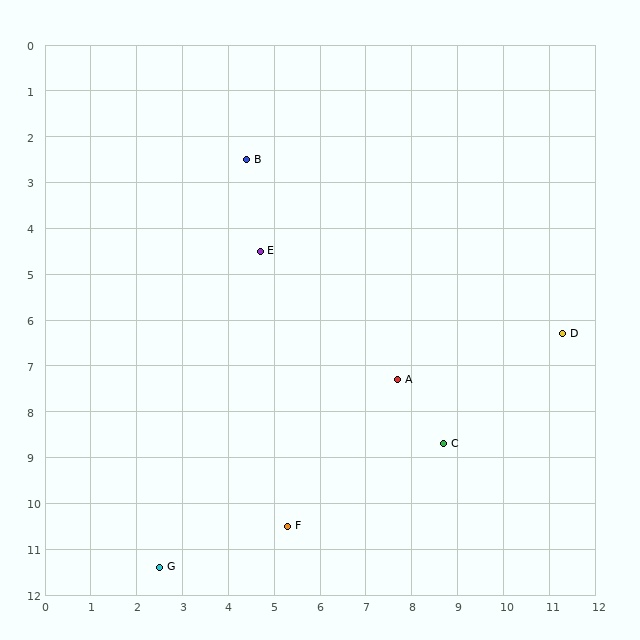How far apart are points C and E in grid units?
Points C and E are about 5.8 grid units apart.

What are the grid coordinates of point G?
Point G is at approximately (2.5, 11.4).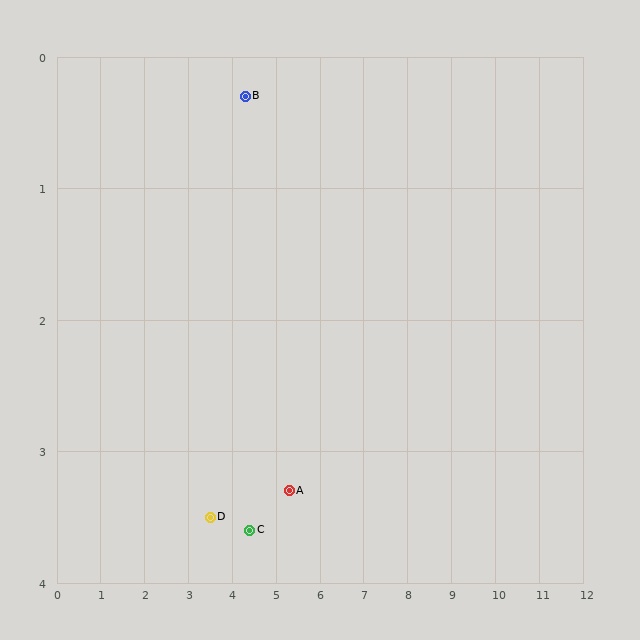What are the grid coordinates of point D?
Point D is at approximately (3.5, 3.5).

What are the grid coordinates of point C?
Point C is at approximately (4.4, 3.6).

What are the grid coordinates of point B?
Point B is at approximately (4.3, 0.3).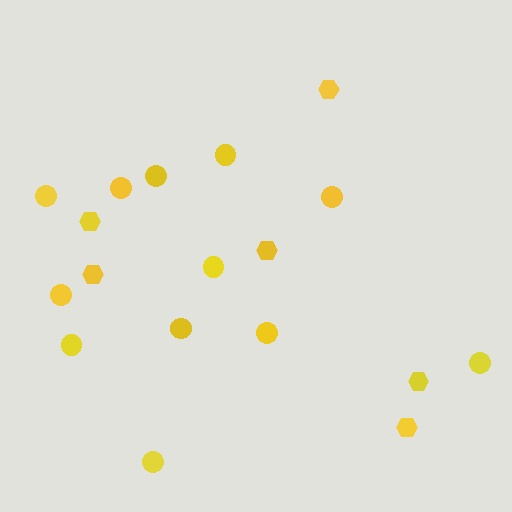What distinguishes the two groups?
There are 2 groups: one group of hexagons (6) and one group of circles (12).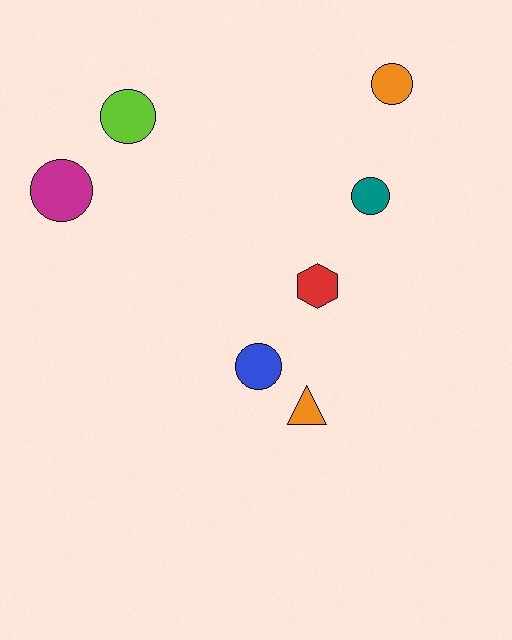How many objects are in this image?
There are 7 objects.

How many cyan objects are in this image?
There are no cyan objects.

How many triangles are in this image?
There is 1 triangle.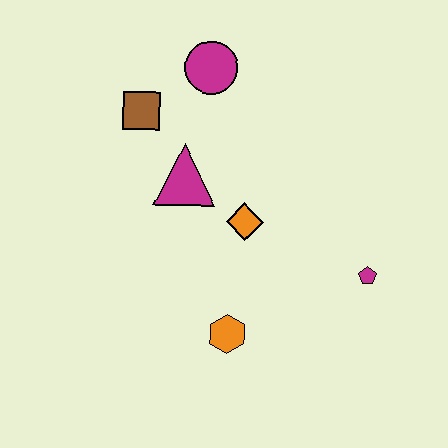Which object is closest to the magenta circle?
The brown square is closest to the magenta circle.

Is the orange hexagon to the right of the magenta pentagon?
No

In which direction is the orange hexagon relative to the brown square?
The orange hexagon is below the brown square.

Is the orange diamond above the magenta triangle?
No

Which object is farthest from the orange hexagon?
The magenta circle is farthest from the orange hexagon.